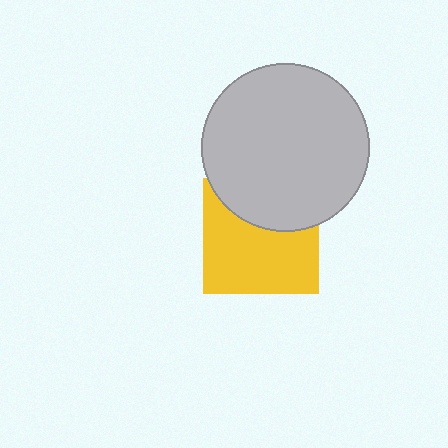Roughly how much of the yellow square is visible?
About half of it is visible (roughly 64%).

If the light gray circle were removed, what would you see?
You would see the complete yellow square.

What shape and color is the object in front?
The object in front is a light gray circle.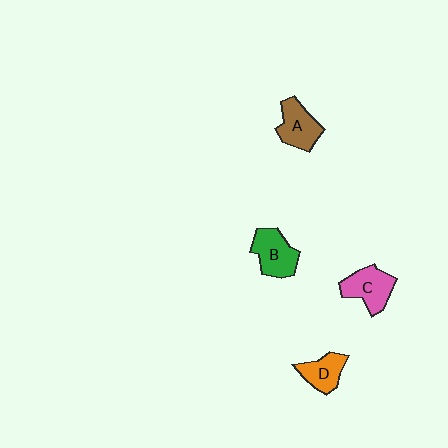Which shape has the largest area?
Shape B (green).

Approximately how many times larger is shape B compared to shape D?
Approximately 1.3 times.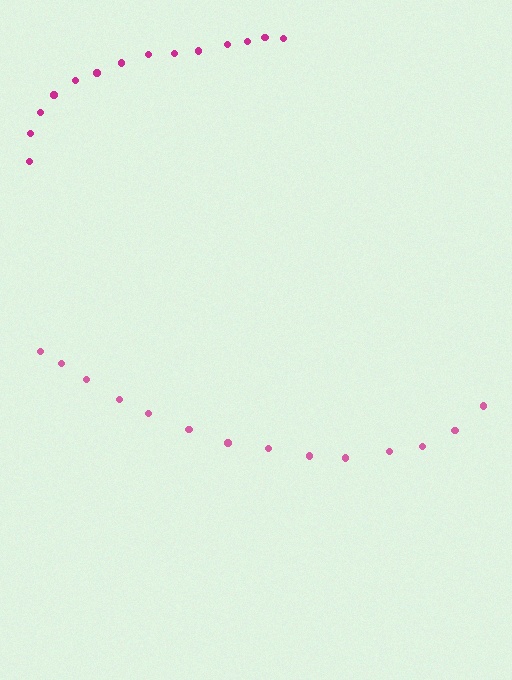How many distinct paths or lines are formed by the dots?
There are 2 distinct paths.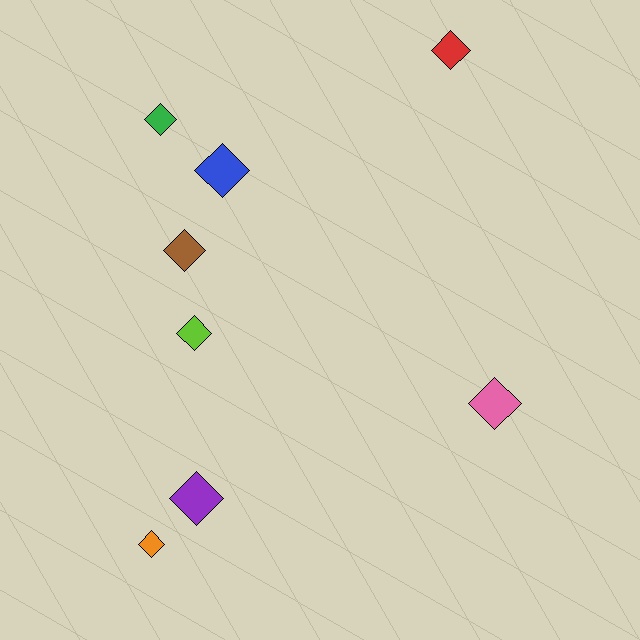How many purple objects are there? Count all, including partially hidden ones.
There is 1 purple object.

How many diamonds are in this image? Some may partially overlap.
There are 8 diamonds.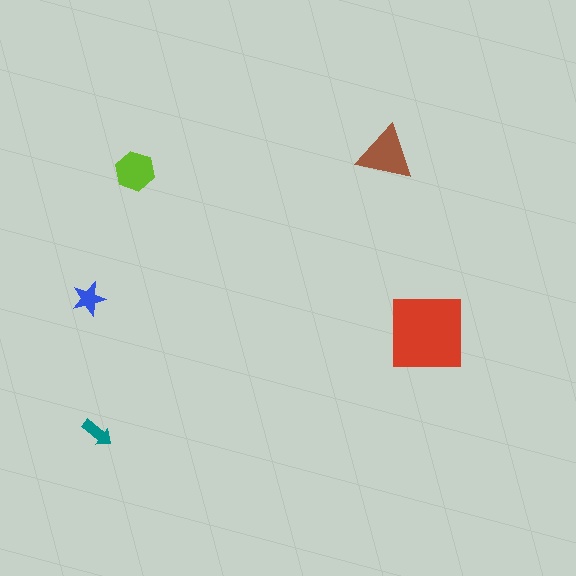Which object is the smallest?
The teal arrow.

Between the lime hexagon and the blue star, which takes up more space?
The lime hexagon.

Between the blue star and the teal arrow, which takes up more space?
The blue star.